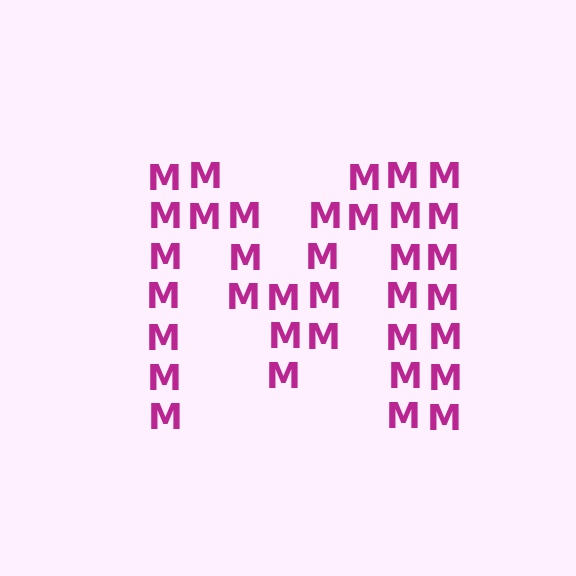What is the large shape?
The large shape is the letter M.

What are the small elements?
The small elements are letter M's.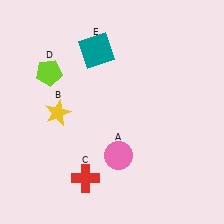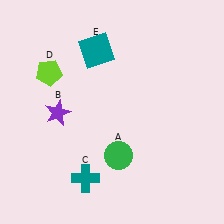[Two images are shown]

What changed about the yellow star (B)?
In Image 1, B is yellow. In Image 2, it changed to purple.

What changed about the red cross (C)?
In Image 1, C is red. In Image 2, it changed to teal.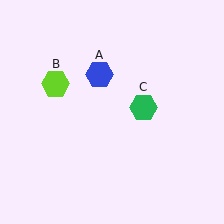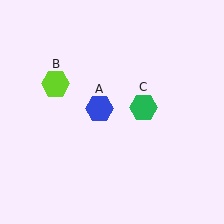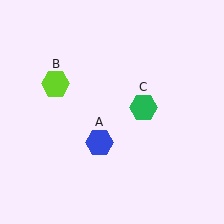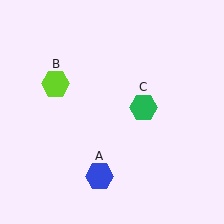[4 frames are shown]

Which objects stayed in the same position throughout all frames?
Lime hexagon (object B) and green hexagon (object C) remained stationary.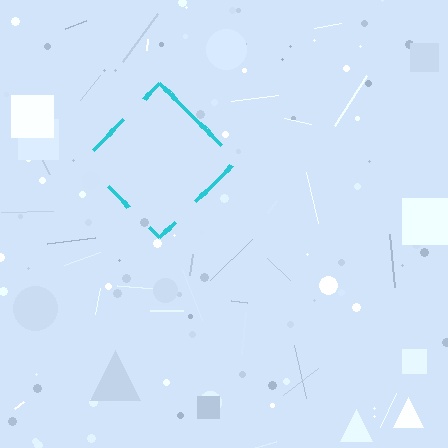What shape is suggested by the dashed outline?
The dashed outline suggests a diamond.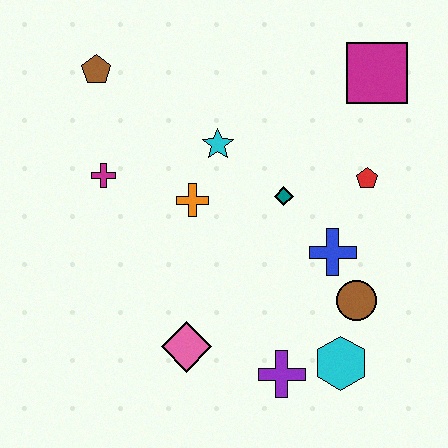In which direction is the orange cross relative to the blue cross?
The orange cross is to the left of the blue cross.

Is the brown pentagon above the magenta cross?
Yes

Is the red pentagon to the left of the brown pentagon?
No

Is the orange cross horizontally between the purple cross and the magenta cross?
Yes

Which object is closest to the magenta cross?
The orange cross is closest to the magenta cross.